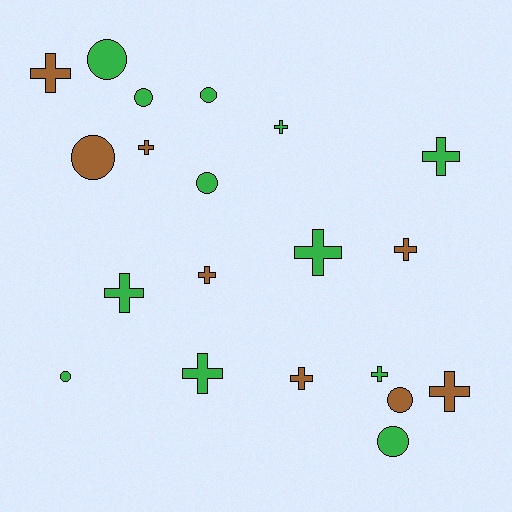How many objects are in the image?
There are 20 objects.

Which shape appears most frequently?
Cross, with 12 objects.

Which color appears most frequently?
Green, with 12 objects.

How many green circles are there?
There are 6 green circles.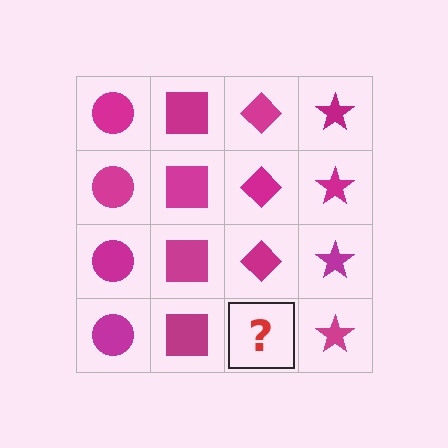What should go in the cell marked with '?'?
The missing cell should contain a magenta diamond.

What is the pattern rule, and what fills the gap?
The rule is that each column has a consistent shape. The gap should be filled with a magenta diamond.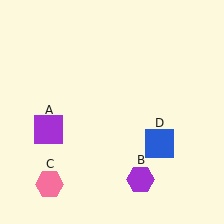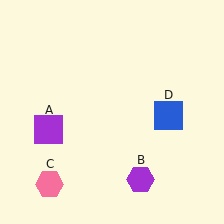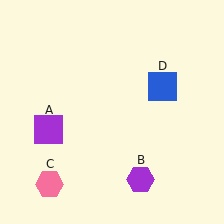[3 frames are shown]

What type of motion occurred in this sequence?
The blue square (object D) rotated counterclockwise around the center of the scene.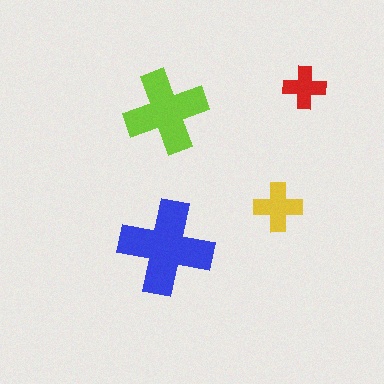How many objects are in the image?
There are 4 objects in the image.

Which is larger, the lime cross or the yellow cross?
The lime one.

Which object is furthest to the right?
The red cross is rightmost.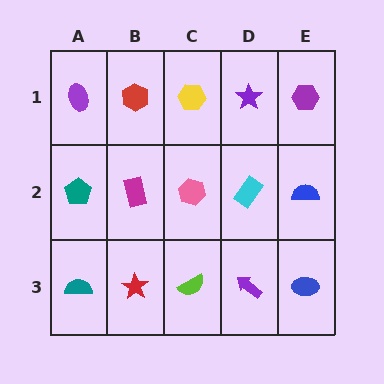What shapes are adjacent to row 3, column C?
A pink hexagon (row 2, column C), a red star (row 3, column B), a purple arrow (row 3, column D).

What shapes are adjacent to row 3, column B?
A magenta rectangle (row 2, column B), a teal semicircle (row 3, column A), a lime semicircle (row 3, column C).